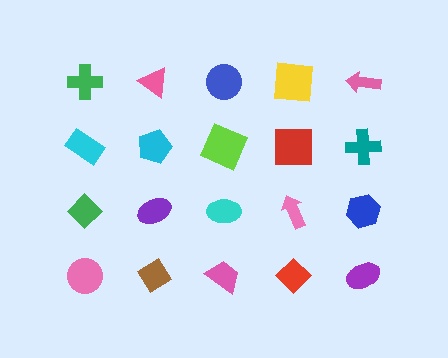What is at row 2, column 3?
A lime square.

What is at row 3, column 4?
A pink arrow.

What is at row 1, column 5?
A pink arrow.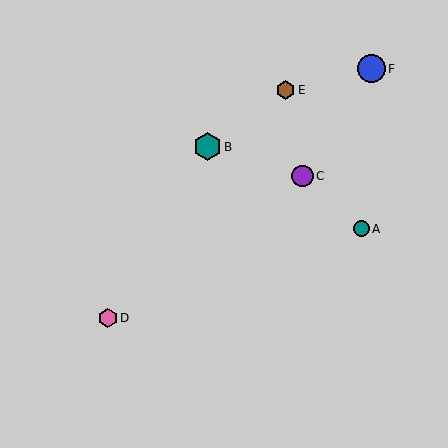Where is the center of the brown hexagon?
The center of the brown hexagon is at (286, 90).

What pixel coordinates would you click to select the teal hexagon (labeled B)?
Click at (207, 147) to select the teal hexagon B.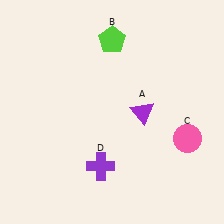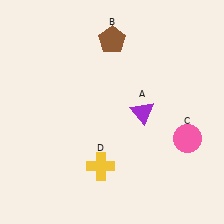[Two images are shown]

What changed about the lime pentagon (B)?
In Image 1, B is lime. In Image 2, it changed to brown.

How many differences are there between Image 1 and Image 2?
There are 2 differences between the two images.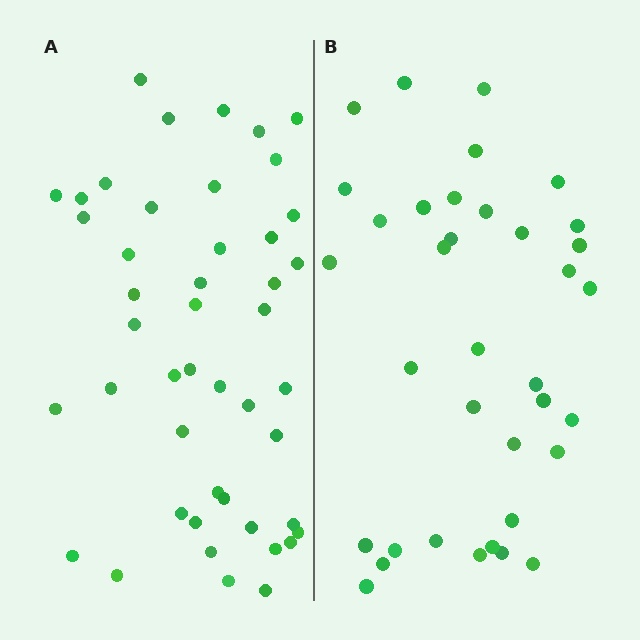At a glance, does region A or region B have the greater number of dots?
Region A (the left region) has more dots.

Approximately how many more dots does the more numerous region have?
Region A has roughly 10 or so more dots than region B.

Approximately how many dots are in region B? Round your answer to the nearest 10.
About 40 dots. (The exact count is 36, which rounds to 40.)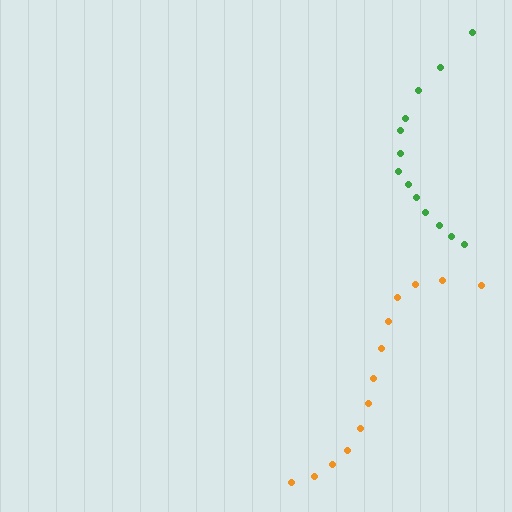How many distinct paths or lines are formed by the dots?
There are 2 distinct paths.